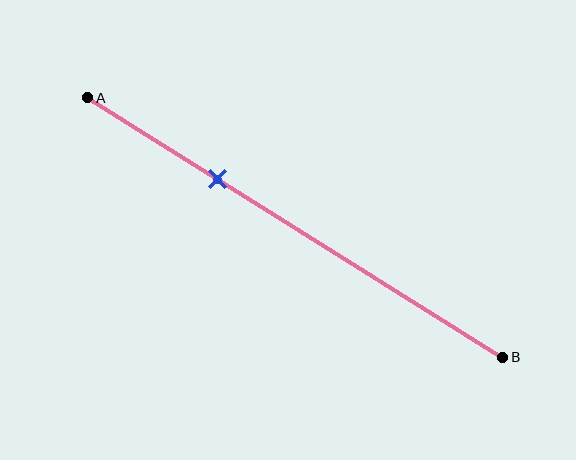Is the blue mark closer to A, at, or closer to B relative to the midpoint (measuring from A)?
The blue mark is closer to point A than the midpoint of segment AB.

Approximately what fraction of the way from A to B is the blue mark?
The blue mark is approximately 30% of the way from A to B.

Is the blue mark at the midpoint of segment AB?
No, the mark is at about 30% from A, not at the 50% midpoint.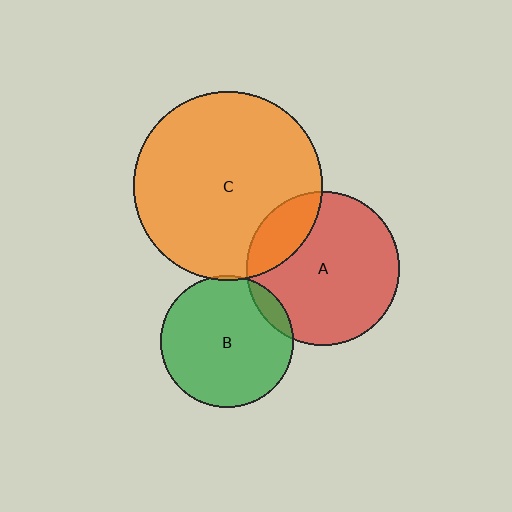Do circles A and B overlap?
Yes.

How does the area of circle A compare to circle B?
Approximately 1.3 times.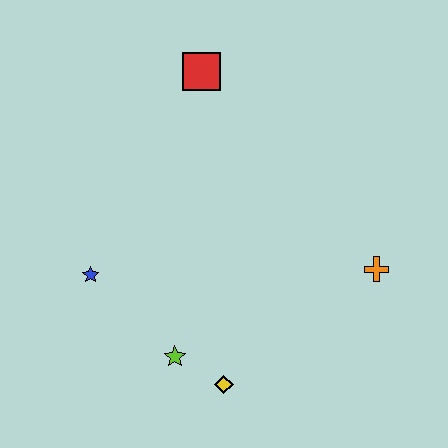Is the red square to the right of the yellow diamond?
No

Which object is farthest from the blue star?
The orange cross is farthest from the blue star.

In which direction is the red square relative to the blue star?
The red square is above the blue star.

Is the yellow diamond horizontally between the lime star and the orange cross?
Yes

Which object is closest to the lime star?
The yellow diamond is closest to the lime star.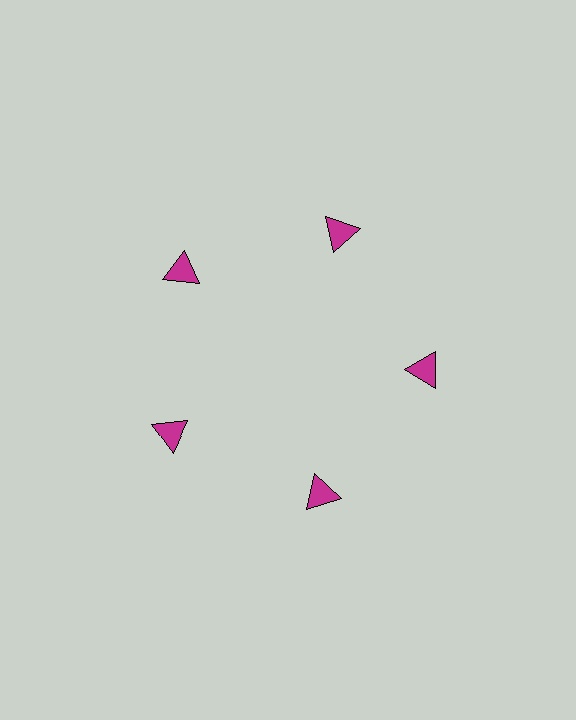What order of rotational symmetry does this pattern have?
This pattern has 5-fold rotational symmetry.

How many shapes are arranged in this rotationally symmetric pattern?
There are 5 shapes, arranged in 5 groups of 1.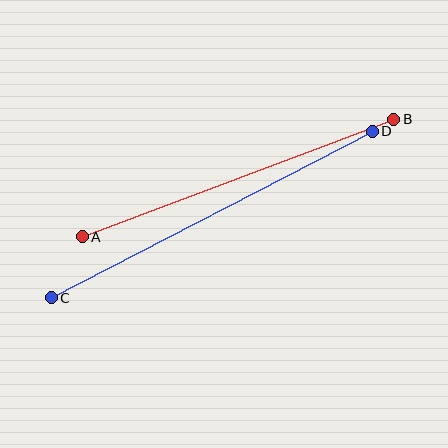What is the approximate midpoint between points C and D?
The midpoint is at approximately (212, 215) pixels.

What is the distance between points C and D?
The distance is approximately 362 pixels.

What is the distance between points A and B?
The distance is approximately 333 pixels.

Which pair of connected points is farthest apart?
Points C and D are farthest apart.